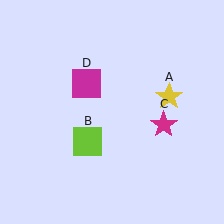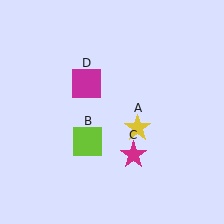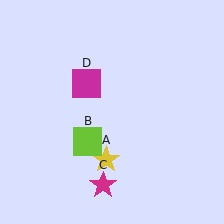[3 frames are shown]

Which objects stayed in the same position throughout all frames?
Lime square (object B) and magenta square (object D) remained stationary.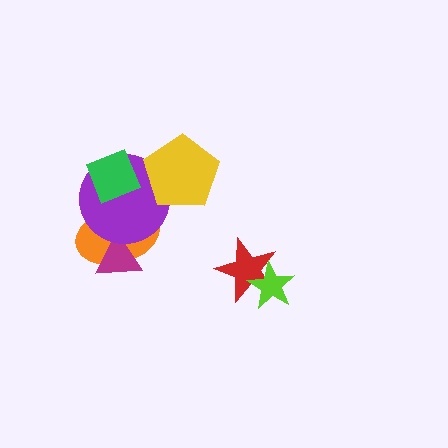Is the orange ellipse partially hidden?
Yes, it is partially covered by another shape.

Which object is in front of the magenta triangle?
The purple circle is in front of the magenta triangle.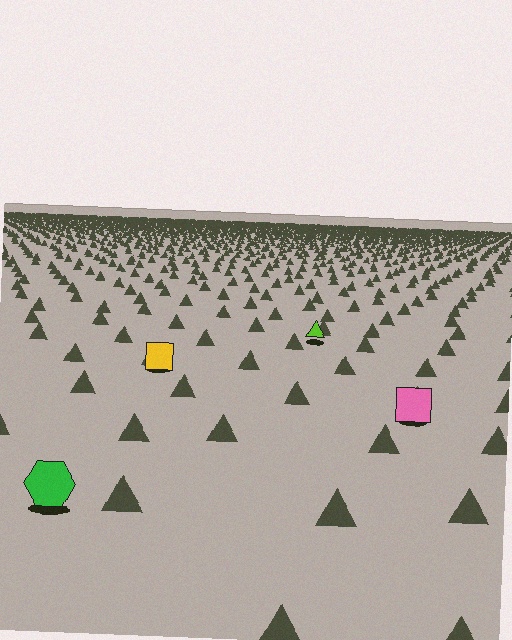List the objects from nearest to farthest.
From nearest to farthest: the green hexagon, the pink square, the yellow square, the lime triangle.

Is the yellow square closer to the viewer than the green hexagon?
No. The green hexagon is closer — you can tell from the texture gradient: the ground texture is coarser near it.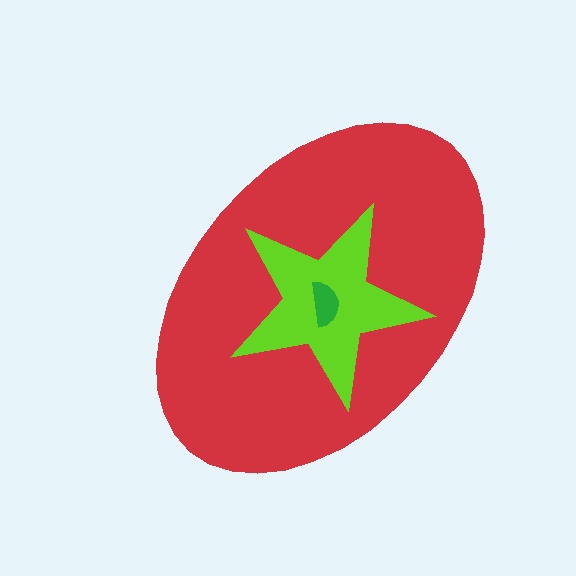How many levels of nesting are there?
3.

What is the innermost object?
The green semicircle.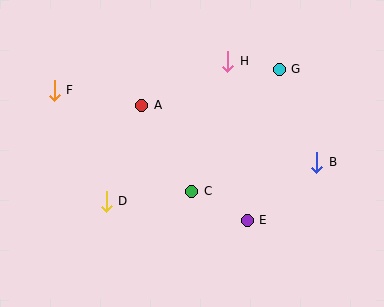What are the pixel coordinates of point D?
Point D is at (106, 201).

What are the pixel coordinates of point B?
Point B is at (317, 162).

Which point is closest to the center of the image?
Point C at (192, 191) is closest to the center.